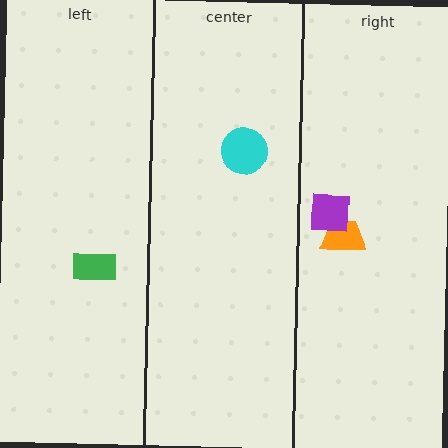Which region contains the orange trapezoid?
The right region.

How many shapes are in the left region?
1.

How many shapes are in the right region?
2.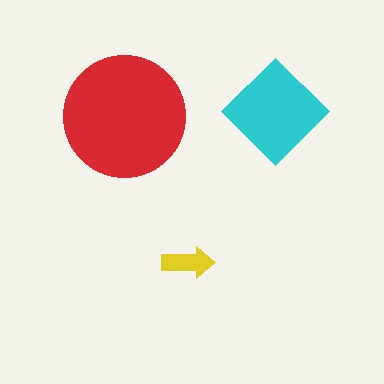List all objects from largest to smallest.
The red circle, the cyan diamond, the yellow arrow.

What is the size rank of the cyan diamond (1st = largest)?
2nd.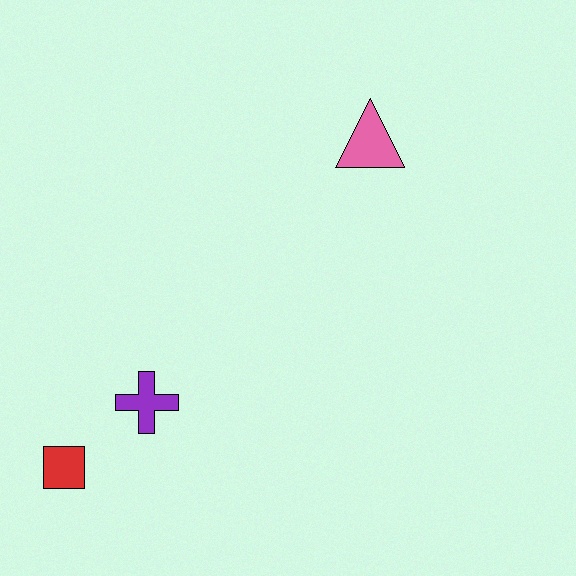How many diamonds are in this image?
There are no diamonds.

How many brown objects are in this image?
There are no brown objects.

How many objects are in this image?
There are 3 objects.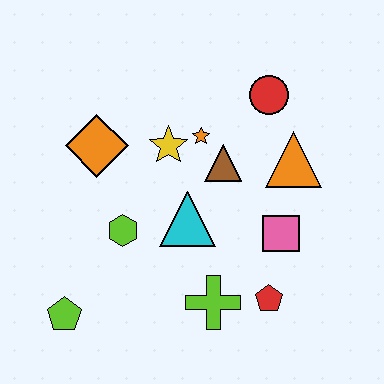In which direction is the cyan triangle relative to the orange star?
The cyan triangle is below the orange star.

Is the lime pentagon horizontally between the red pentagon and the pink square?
No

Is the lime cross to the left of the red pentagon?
Yes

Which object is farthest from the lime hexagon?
The red circle is farthest from the lime hexagon.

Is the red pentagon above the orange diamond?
No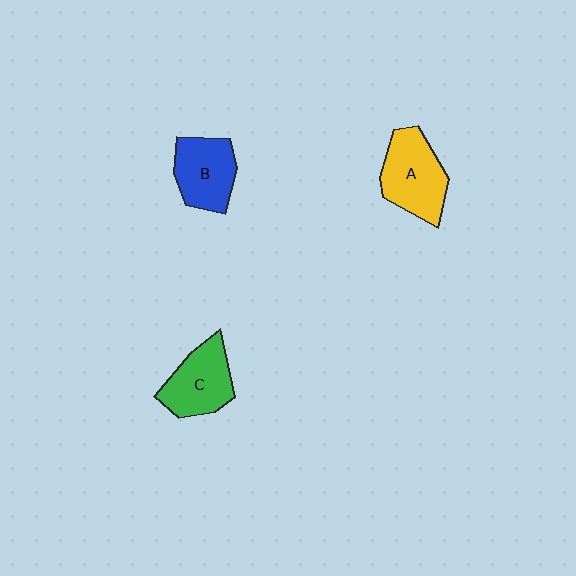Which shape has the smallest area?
Shape B (blue).